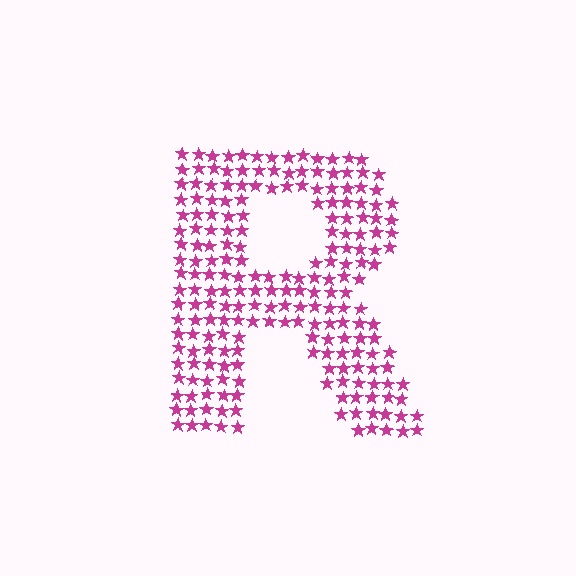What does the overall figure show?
The overall figure shows the letter R.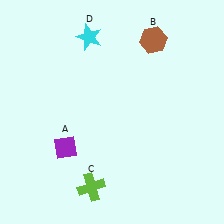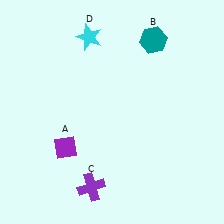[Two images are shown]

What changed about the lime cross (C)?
In Image 1, C is lime. In Image 2, it changed to purple.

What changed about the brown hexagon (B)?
In Image 1, B is brown. In Image 2, it changed to teal.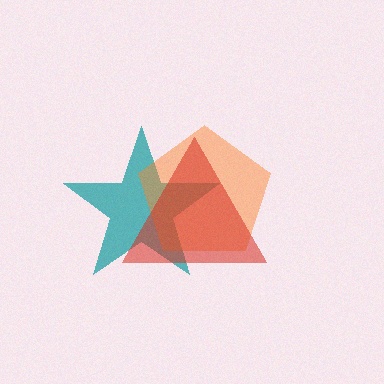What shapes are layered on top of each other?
The layered shapes are: a teal star, an orange pentagon, a red triangle.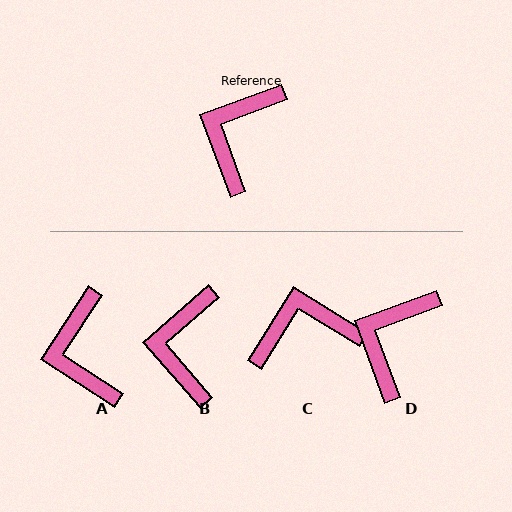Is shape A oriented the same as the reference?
No, it is off by about 36 degrees.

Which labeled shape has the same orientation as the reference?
D.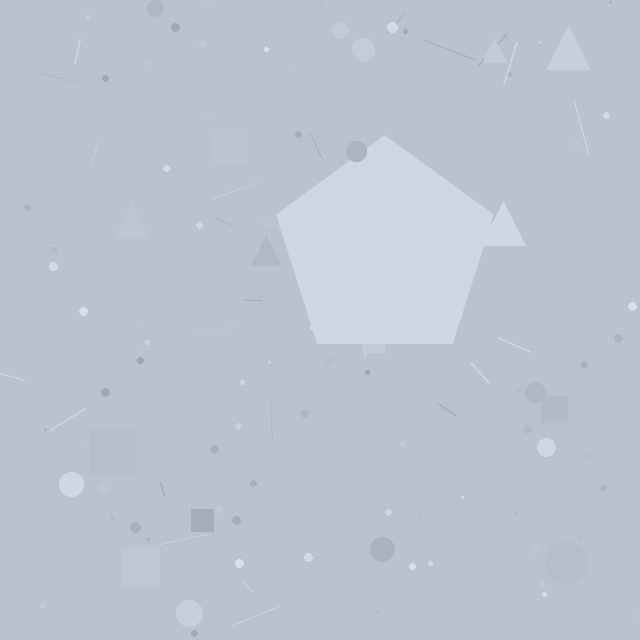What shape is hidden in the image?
A pentagon is hidden in the image.